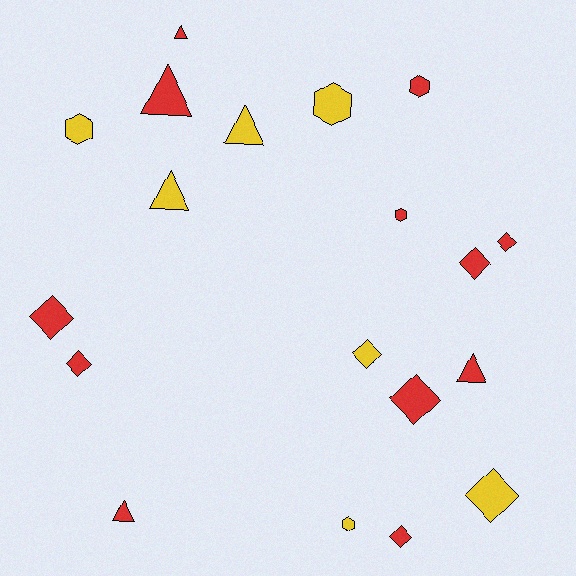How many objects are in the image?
There are 19 objects.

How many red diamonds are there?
There are 6 red diamonds.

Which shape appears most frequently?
Diamond, with 8 objects.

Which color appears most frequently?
Red, with 12 objects.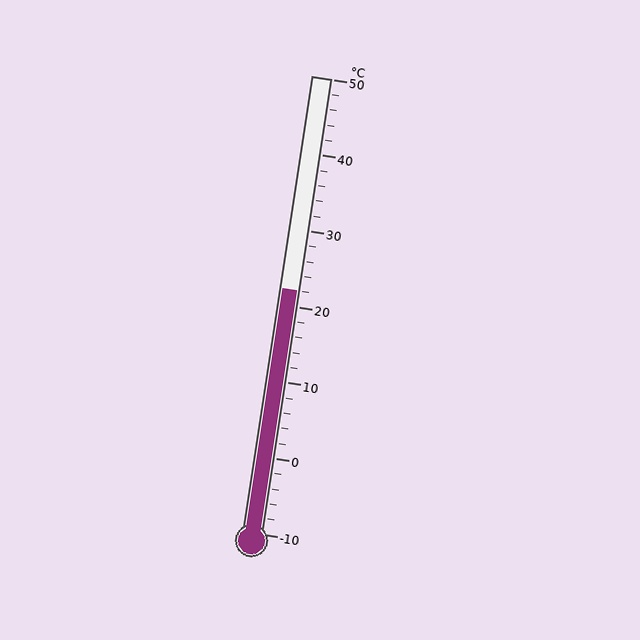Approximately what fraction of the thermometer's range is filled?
The thermometer is filled to approximately 55% of its range.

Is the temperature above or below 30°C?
The temperature is below 30°C.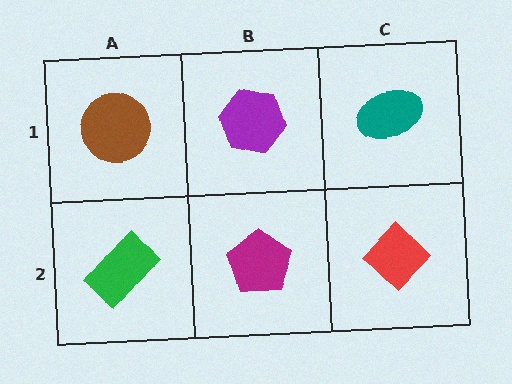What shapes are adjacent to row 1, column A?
A green rectangle (row 2, column A), a purple hexagon (row 1, column B).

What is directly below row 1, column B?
A magenta pentagon.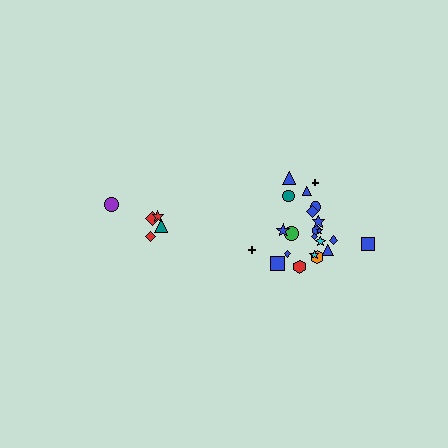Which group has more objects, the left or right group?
The right group.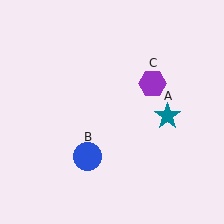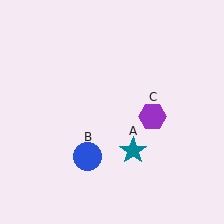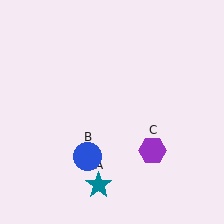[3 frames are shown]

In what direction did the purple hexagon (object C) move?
The purple hexagon (object C) moved down.